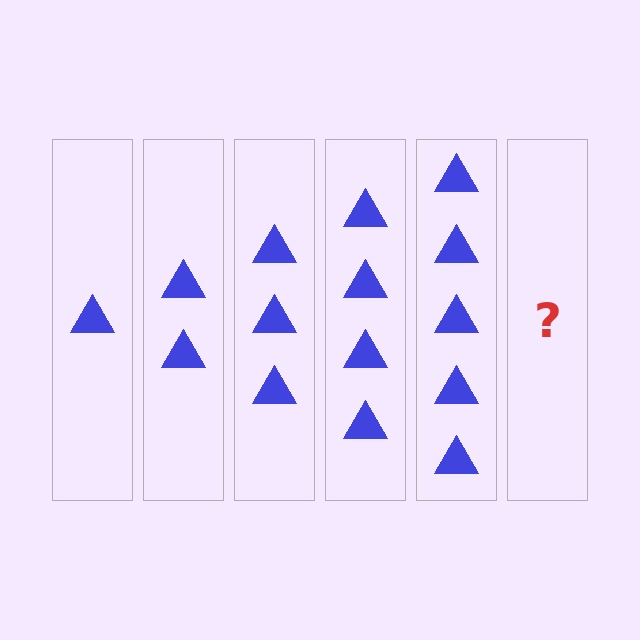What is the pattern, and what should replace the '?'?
The pattern is that each step adds one more triangle. The '?' should be 6 triangles.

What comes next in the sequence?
The next element should be 6 triangles.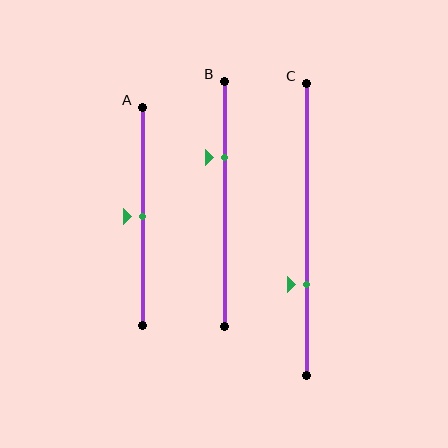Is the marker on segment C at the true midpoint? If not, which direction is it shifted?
No, the marker on segment C is shifted downward by about 19% of the segment length.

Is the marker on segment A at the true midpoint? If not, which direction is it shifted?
Yes, the marker on segment A is at the true midpoint.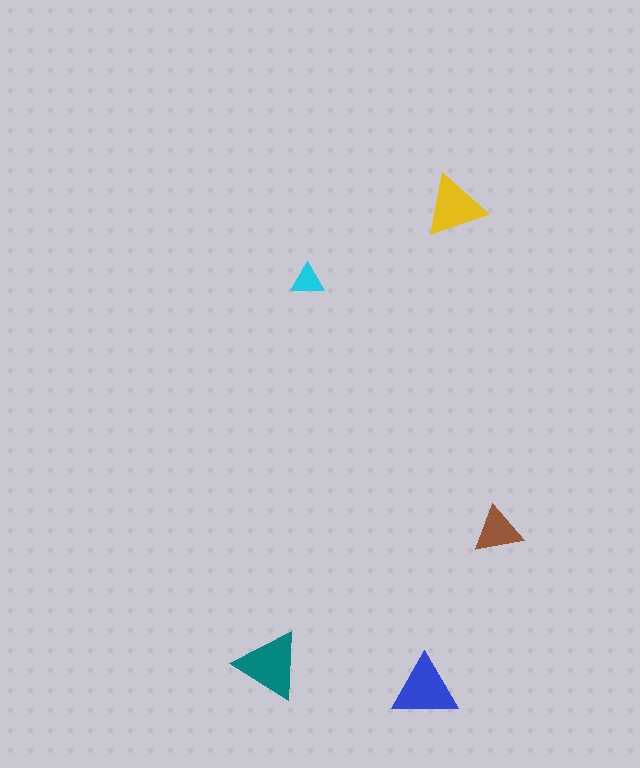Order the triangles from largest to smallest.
the teal one, the blue one, the yellow one, the brown one, the cyan one.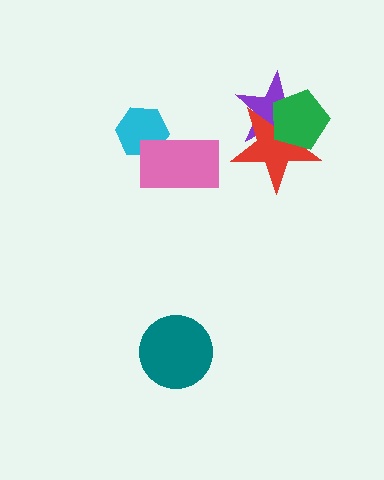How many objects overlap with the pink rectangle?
1 object overlaps with the pink rectangle.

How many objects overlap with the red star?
2 objects overlap with the red star.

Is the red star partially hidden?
Yes, it is partially covered by another shape.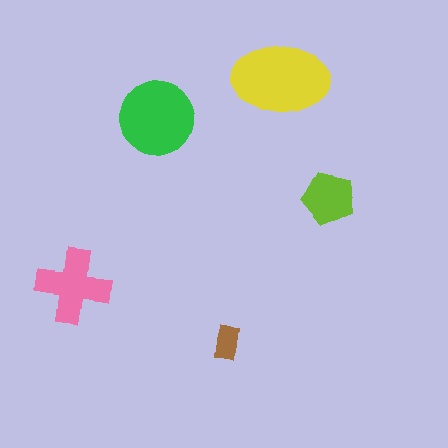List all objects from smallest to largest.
The brown rectangle, the lime pentagon, the pink cross, the green circle, the yellow ellipse.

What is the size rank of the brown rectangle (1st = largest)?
5th.